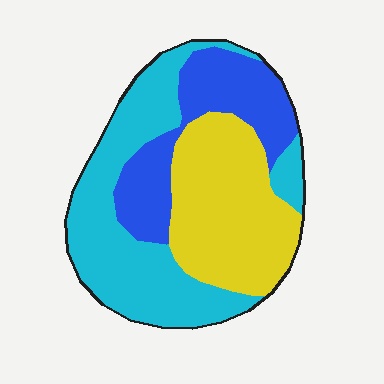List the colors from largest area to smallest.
From largest to smallest: cyan, yellow, blue.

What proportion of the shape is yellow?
Yellow covers about 35% of the shape.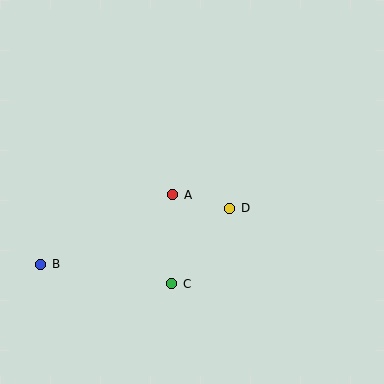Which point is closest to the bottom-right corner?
Point D is closest to the bottom-right corner.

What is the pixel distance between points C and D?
The distance between C and D is 95 pixels.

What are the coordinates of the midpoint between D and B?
The midpoint between D and B is at (135, 236).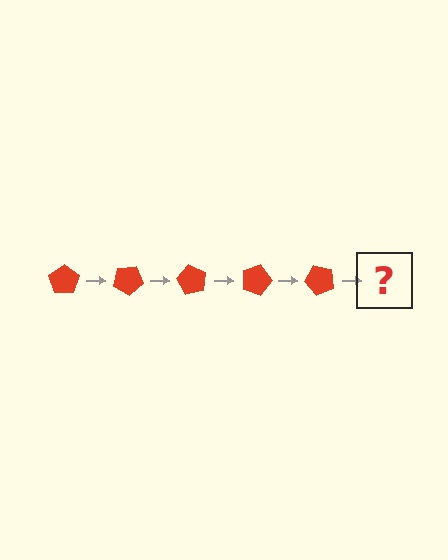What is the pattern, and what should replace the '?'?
The pattern is that the pentagon rotates 30 degrees each step. The '?' should be a red pentagon rotated 150 degrees.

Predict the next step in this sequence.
The next step is a red pentagon rotated 150 degrees.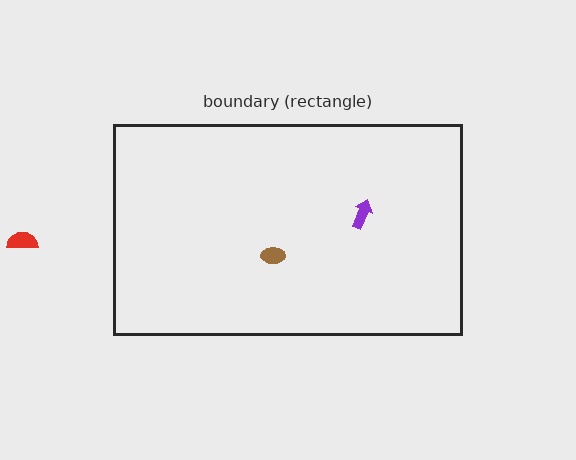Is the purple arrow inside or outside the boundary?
Inside.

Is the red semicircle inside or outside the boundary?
Outside.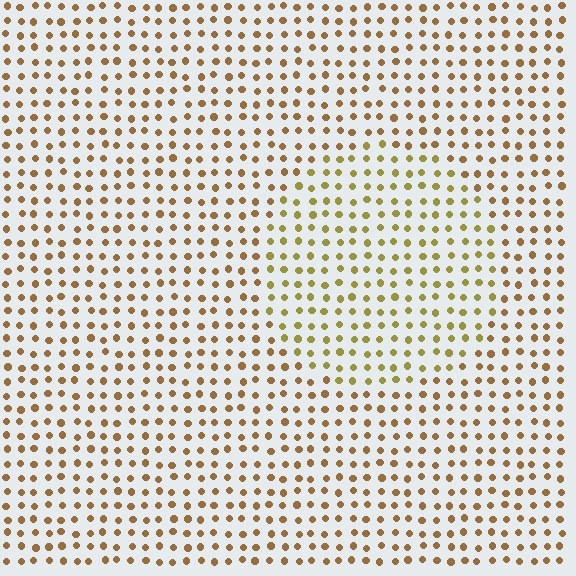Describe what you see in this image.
The image is filled with small brown elements in a uniform arrangement. A circle-shaped region is visible where the elements are tinted to a slightly different hue, forming a subtle color boundary.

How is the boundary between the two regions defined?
The boundary is defined purely by a slight shift in hue (about 27 degrees). Spacing, size, and orientation are identical on both sides.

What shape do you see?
I see a circle.